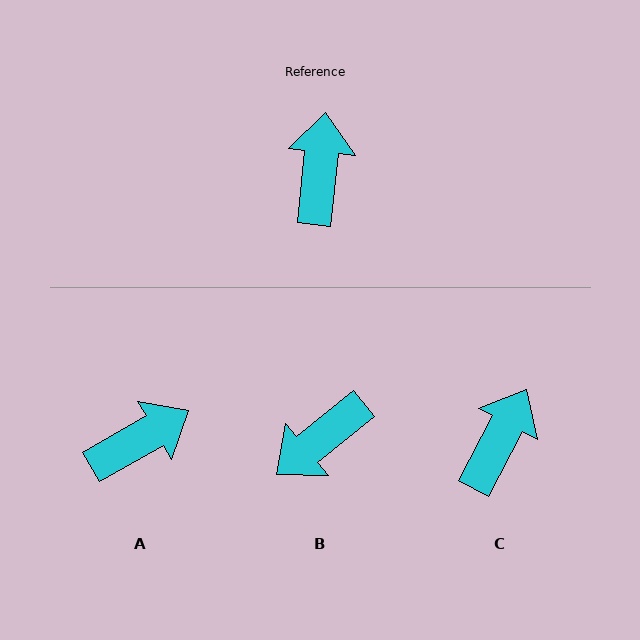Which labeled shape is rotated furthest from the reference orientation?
B, about 135 degrees away.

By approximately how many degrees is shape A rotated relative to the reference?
Approximately 54 degrees clockwise.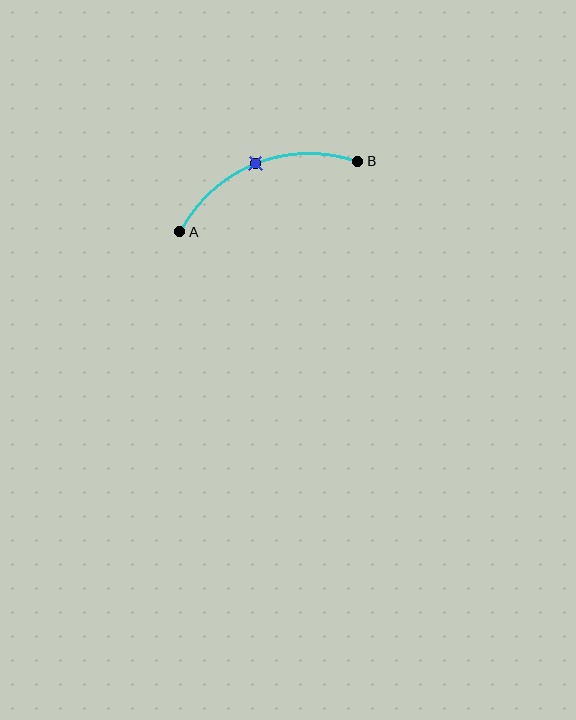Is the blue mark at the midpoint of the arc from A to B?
Yes. The blue mark lies on the arc at equal arc-length from both A and B — it is the arc midpoint.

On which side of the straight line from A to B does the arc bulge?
The arc bulges above the straight line connecting A and B.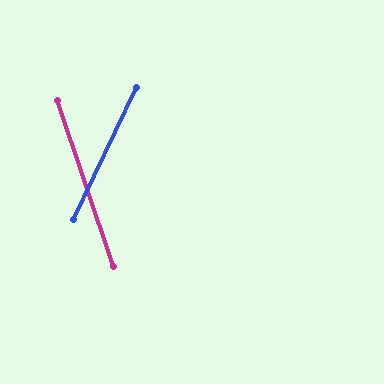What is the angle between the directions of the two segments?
Approximately 44 degrees.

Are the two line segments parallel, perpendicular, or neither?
Neither parallel nor perpendicular — they differ by about 44°.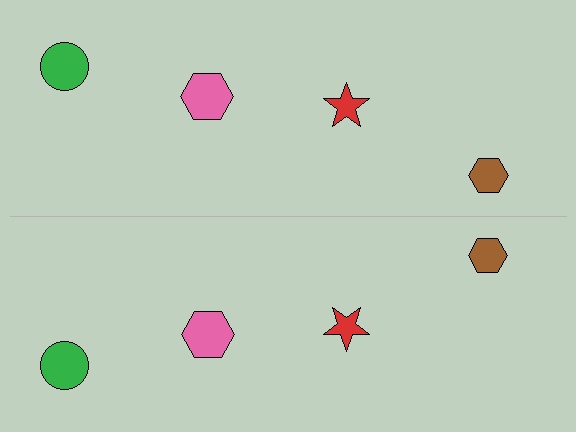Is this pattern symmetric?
Yes, this pattern has bilateral (reflection) symmetry.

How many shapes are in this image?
There are 8 shapes in this image.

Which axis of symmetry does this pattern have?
The pattern has a horizontal axis of symmetry running through the center of the image.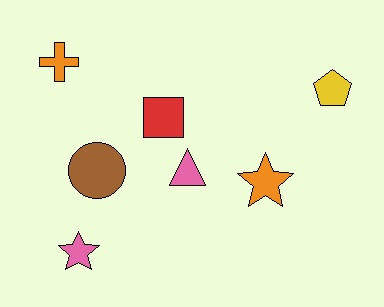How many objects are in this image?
There are 7 objects.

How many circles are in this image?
There is 1 circle.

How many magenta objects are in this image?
There are no magenta objects.